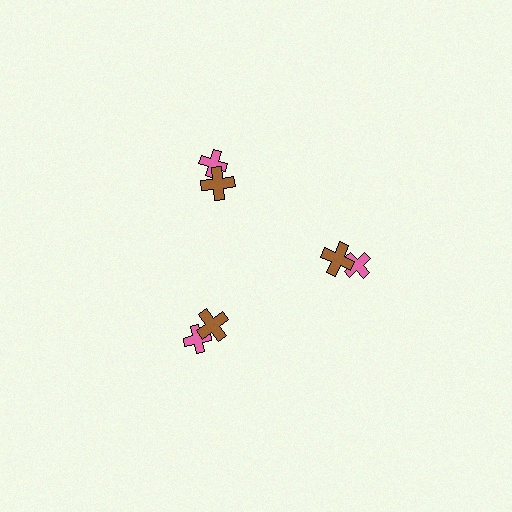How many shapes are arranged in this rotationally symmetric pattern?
There are 6 shapes, arranged in 3 groups of 2.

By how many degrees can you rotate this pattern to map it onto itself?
The pattern maps onto itself every 120 degrees of rotation.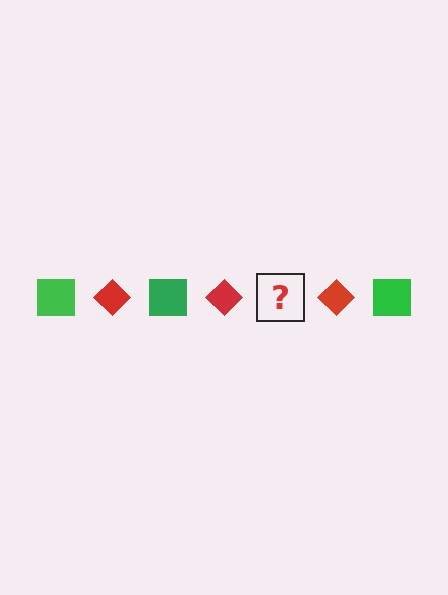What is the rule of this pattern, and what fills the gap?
The rule is that the pattern alternates between green square and red diamond. The gap should be filled with a green square.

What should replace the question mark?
The question mark should be replaced with a green square.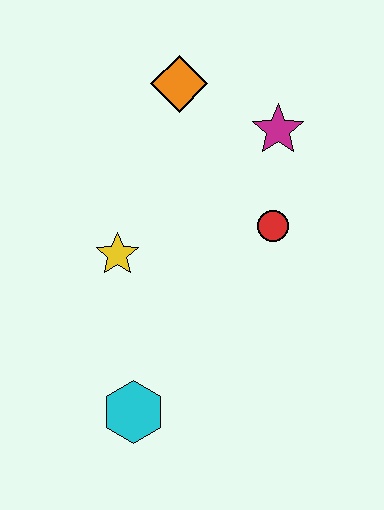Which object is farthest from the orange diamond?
The cyan hexagon is farthest from the orange diamond.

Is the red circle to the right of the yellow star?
Yes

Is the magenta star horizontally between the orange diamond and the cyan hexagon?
No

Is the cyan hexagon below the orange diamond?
Yes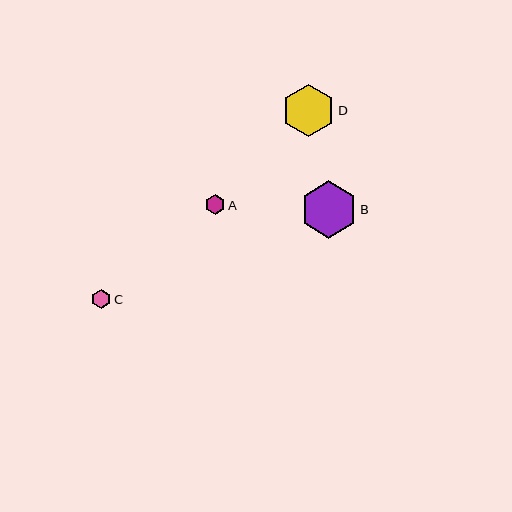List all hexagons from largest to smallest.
From largest to smallest: B, D, A, C.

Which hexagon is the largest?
Hexagon B is the largest with a size of approximately 57 pixels.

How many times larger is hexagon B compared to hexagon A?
Hexagon B is approximately 2.9 times the size of hexagon A.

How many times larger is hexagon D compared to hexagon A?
Hexagon D is approximately 2.7 times the size of hexagon A.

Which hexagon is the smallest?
Hexagon C is the smallest with a size of approximately 19 pixels.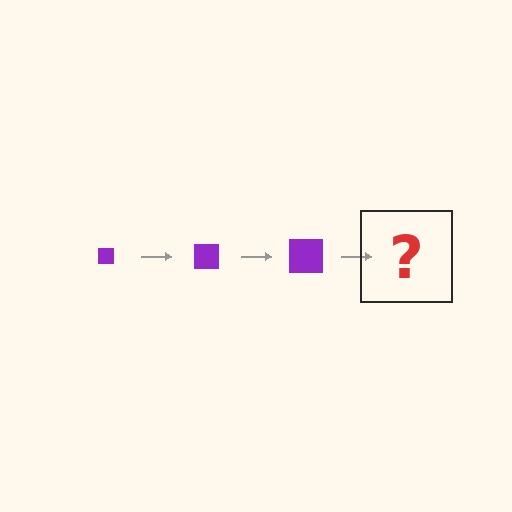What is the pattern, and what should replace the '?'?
The pattern is that the square gets progressively larger each step. The '?' should be a purple square, larger than the previous one.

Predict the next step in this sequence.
The next step is a purple square, larger than the previous one.